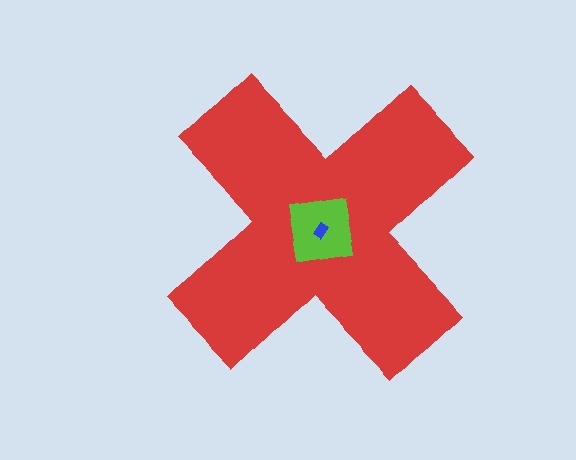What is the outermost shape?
The red cross.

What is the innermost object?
The blue rectangle.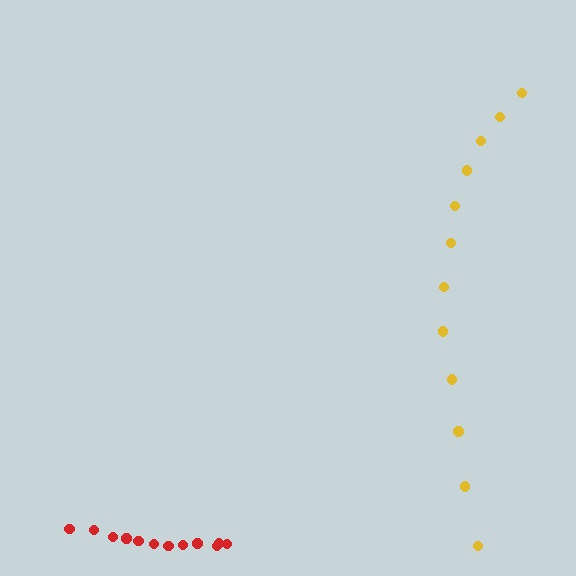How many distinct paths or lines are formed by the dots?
There are 2 distinct paths.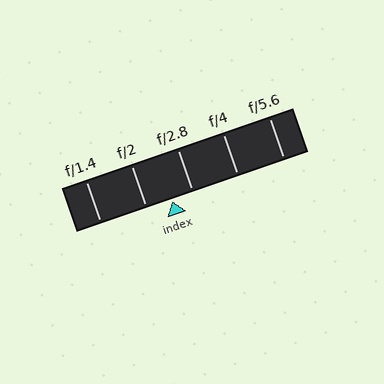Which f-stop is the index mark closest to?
The index mark is closest to f/2.8.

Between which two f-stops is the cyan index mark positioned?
The index mark is between f/2 and f/2.8.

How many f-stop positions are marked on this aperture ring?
There are 5 f-stop positions marked.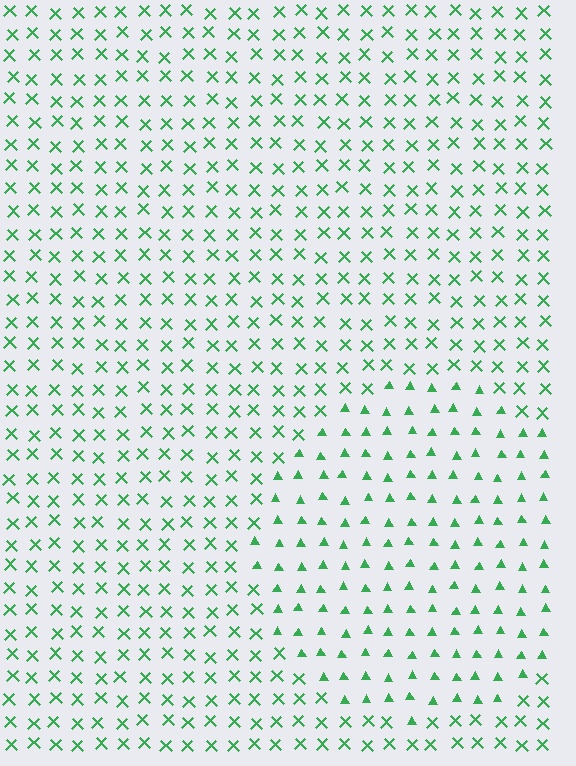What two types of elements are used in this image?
The image uses triangles inside the circle region and X marks outside it.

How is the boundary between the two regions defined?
The boundary is defined by a change in element shape: triangles inside vs. X marks outside. All elements share the same color and spacing.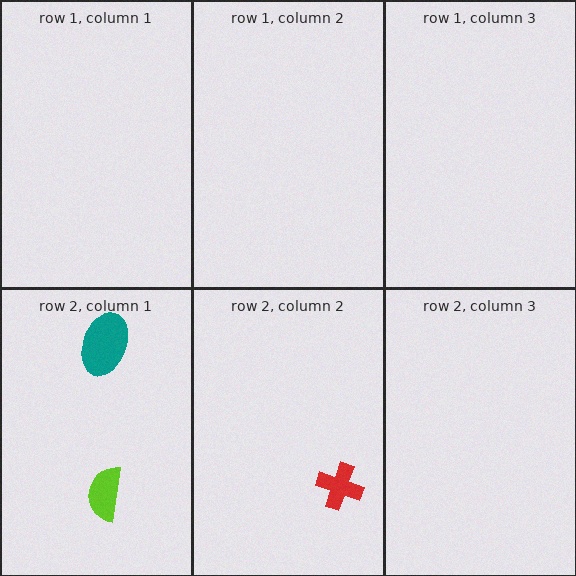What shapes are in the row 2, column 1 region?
The lime semicircle, the teal ellipse.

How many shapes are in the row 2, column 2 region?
1.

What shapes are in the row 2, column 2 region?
The red cross.